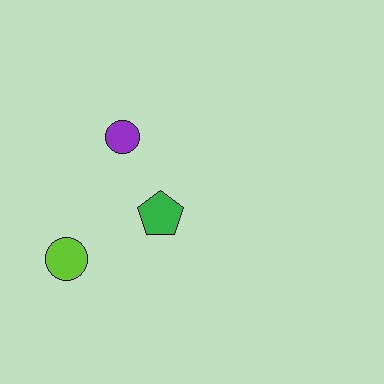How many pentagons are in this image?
There is 1 pentagon.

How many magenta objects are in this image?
There are no magenta objects.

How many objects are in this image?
There are 3 objects.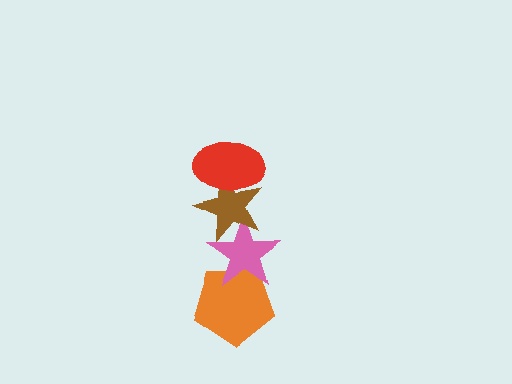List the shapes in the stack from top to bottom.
From top to bottom: the red ellipse, the brown star, the pink star, the orange pentagon.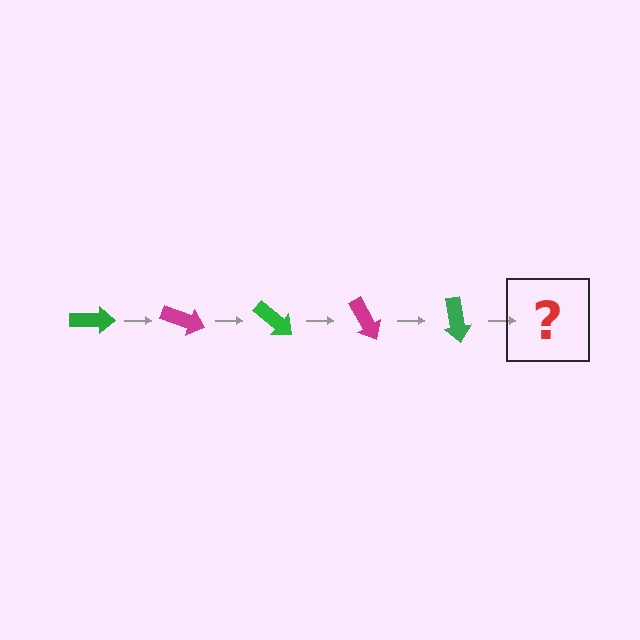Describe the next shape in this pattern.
It should be a magenta arrow, rotated 100 degrees from the start.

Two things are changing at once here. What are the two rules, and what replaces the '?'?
The two rules are that it rotates 20 degrees each step and the color cycles through green and magenta. The '?' should be a magenta arrow, rotated 100 degrees from the start.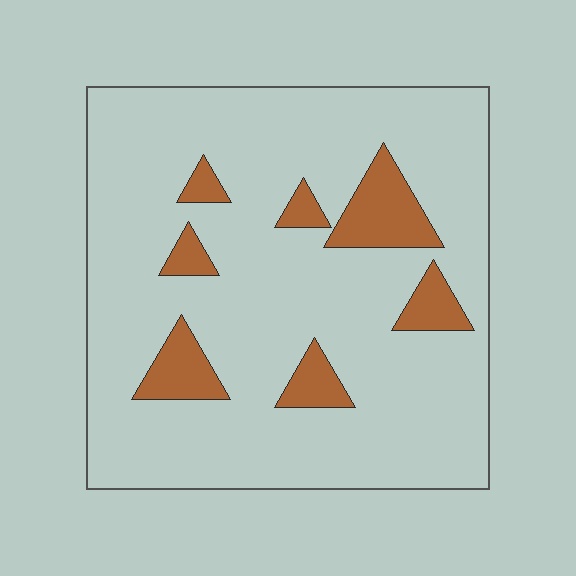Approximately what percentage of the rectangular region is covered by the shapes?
Approximately 15%.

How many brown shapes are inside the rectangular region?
7.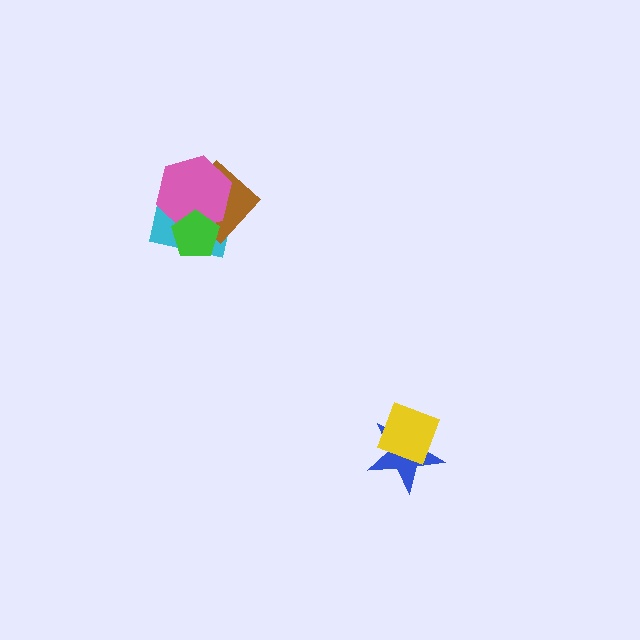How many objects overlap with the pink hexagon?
3 objects overlap with the pink hexagon.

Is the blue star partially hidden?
Yes, it is partially covered by another shape.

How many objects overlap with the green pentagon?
3 objects overlap with the green pentagon.